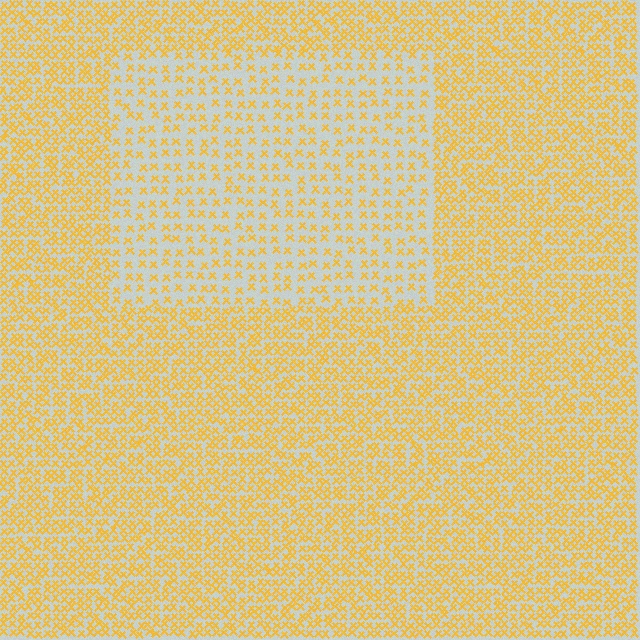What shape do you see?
I see a rectangle.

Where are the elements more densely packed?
The elements are more densely packed outside the rectangle boundary.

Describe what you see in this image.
The image contains small yellow elements arranged at two different densities. A rectangle-shaped region is visible where the elements are less densely packed than the surrounding area.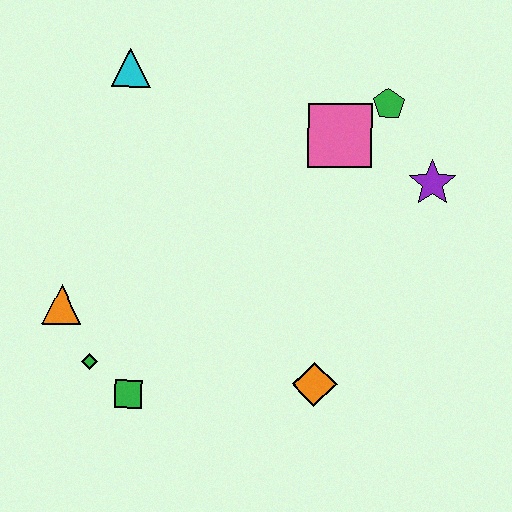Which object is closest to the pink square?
The green pentagon is closest to the pink square.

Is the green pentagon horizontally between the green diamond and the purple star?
Yes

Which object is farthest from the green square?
The green pentagon is farthest from the green square.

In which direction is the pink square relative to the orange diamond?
The pink square is above the orange diamond.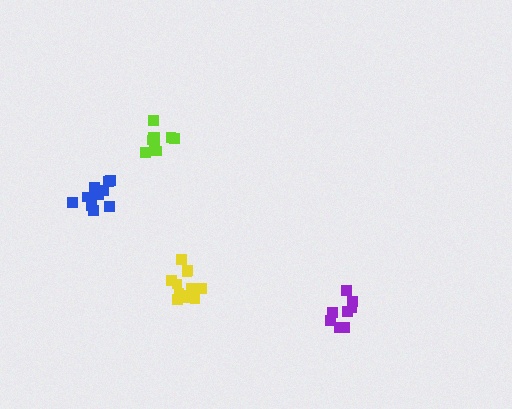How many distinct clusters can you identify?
There are 4 distinct clusters.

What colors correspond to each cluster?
The clusters are colored: lime, blue, purple, yellow.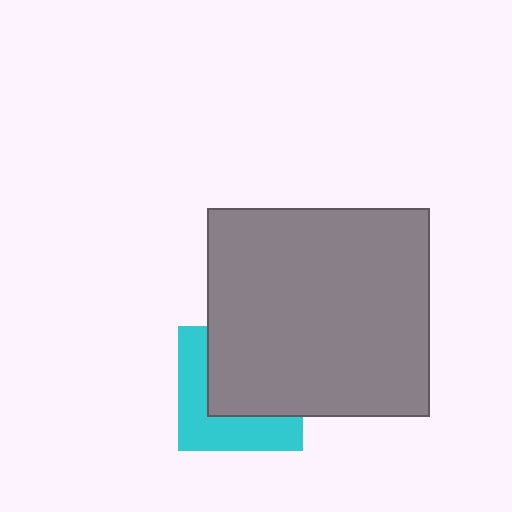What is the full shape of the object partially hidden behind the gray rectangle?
The partially hidden object is a cyan square.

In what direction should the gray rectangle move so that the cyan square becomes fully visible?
The gray rectangle should move toward the upper-right. That is the shortest direction to clear the overlap and leave the cyan square fully visible.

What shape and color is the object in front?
The object in front is a gray rectangle.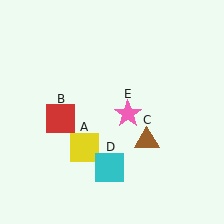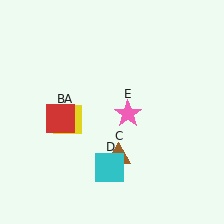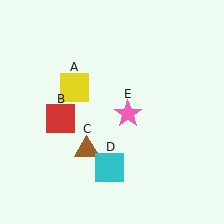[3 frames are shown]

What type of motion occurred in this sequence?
The yellow square (object A), brown triangle (object C) rotated clockwise around the center of the scene.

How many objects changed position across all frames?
2 objects changed position: yellow square (object A), brown triangle (object C).